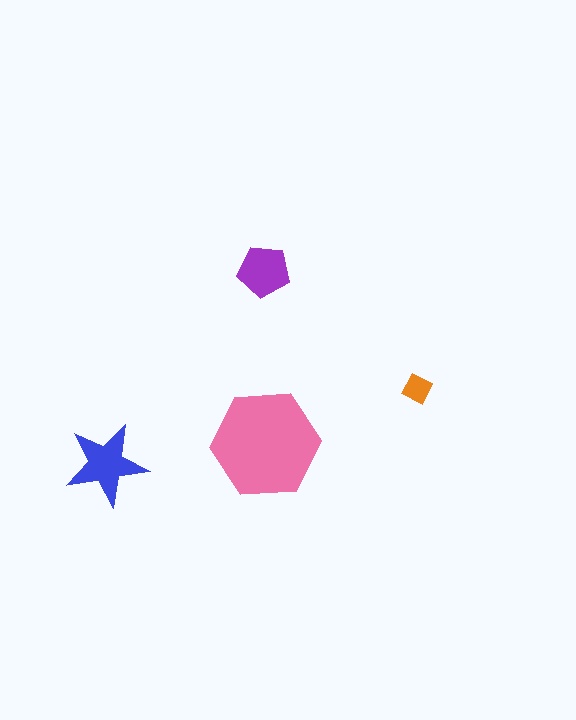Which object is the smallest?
The orange diamond.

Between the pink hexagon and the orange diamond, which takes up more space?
The pink hexagon.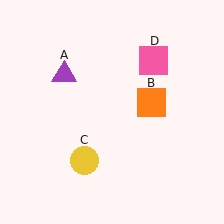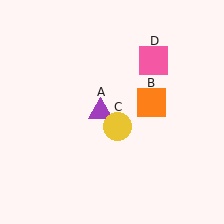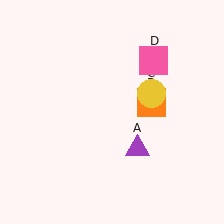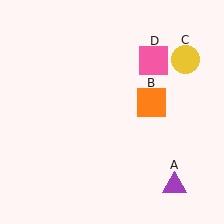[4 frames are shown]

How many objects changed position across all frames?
2 objects changed position: purple triangle (object A), yellow circle (object C).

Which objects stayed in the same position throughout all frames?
Orange square (object B) and pink square (object D) remained stationary.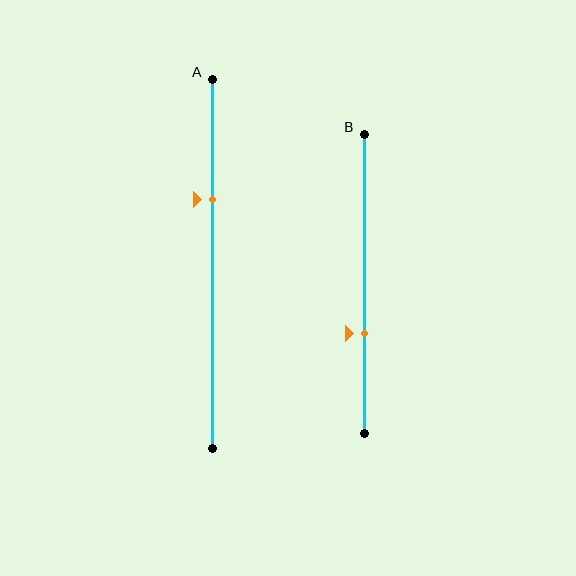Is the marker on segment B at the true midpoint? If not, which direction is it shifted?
No, the marker on segment B is shifted downward by about 17% of the segment length.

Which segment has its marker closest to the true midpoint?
Segment B has its marker closest to the true midpoint.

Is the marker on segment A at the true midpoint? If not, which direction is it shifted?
No, the marker on segment A is shifted upward by about 17% of the segment length.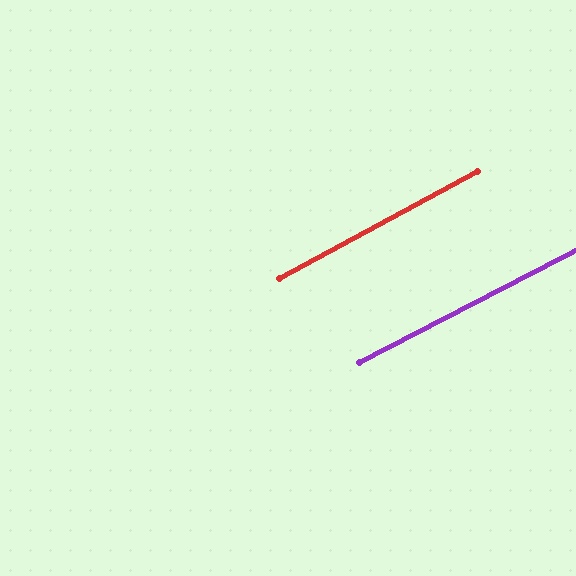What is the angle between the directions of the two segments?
Approximately 1 degree.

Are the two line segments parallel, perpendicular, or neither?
Parallel — their directions differ by only 0.9°.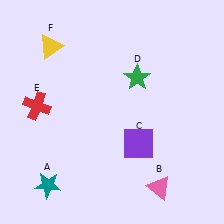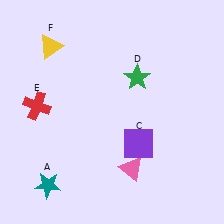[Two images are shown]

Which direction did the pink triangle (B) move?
The pink triangle (B) moved left.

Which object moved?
The pink triangle (B) moved left.